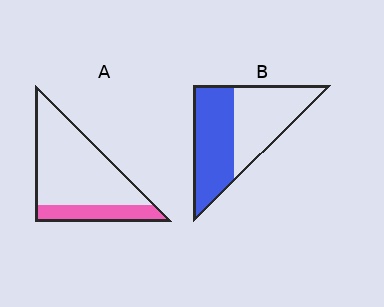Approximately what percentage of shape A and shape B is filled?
A is approximately 25% and B is approximately 50%.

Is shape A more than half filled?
No.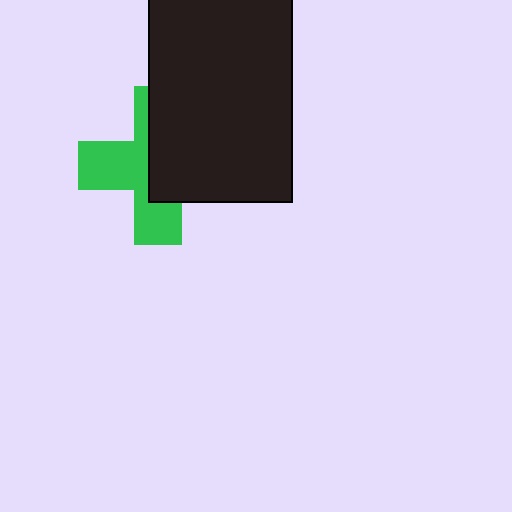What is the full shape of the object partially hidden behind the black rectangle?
The partially hidden object is a green cross.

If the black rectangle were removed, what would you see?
You would see the complete green cross.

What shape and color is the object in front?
The object in front is a black rectangle.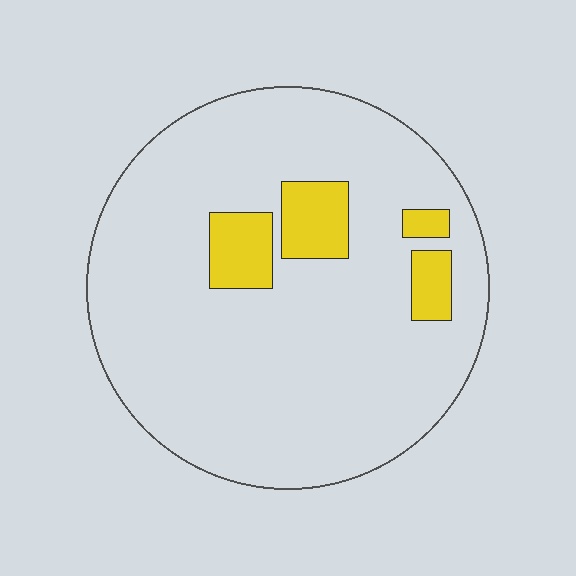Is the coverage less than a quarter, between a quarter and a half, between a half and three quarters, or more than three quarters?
Less than a quarter.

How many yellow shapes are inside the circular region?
4.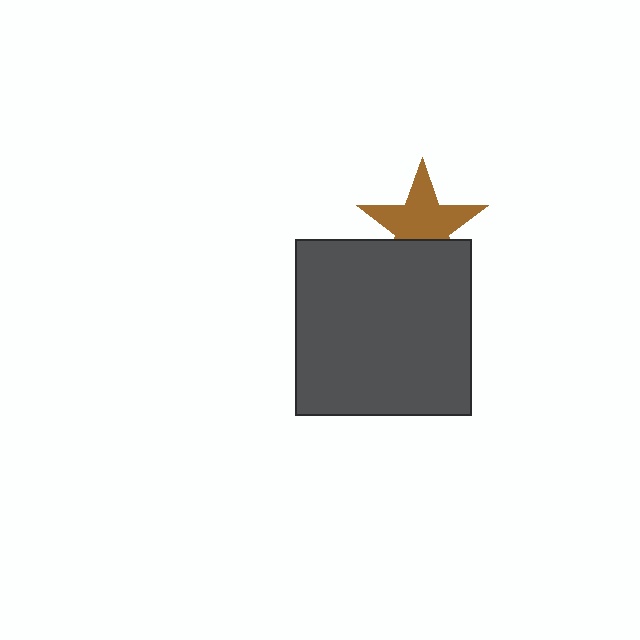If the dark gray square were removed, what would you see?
You would see the complete brown star.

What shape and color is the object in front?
The object in front is a dark gray square.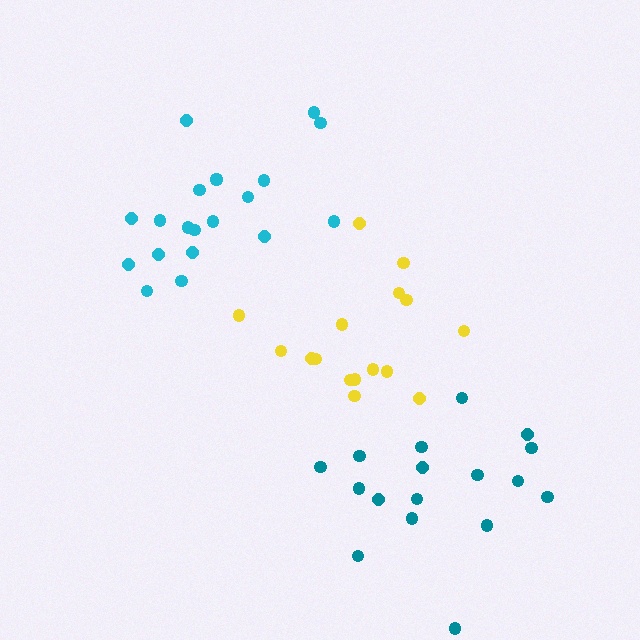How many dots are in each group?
Group 1: 20 dots, Group 2: 17 dots, Group 3: 16 dots (53 total).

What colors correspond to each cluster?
The clusters are colored: cyan, teal, yellow.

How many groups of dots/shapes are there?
There are 3 groups.